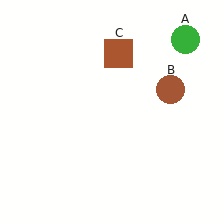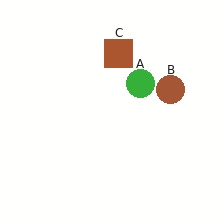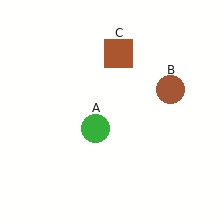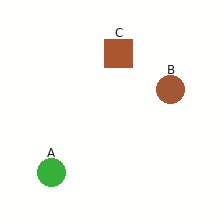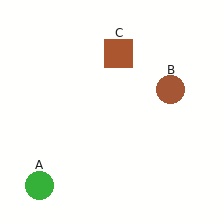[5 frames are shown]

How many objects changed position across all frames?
1 object changed position: green circle (object A).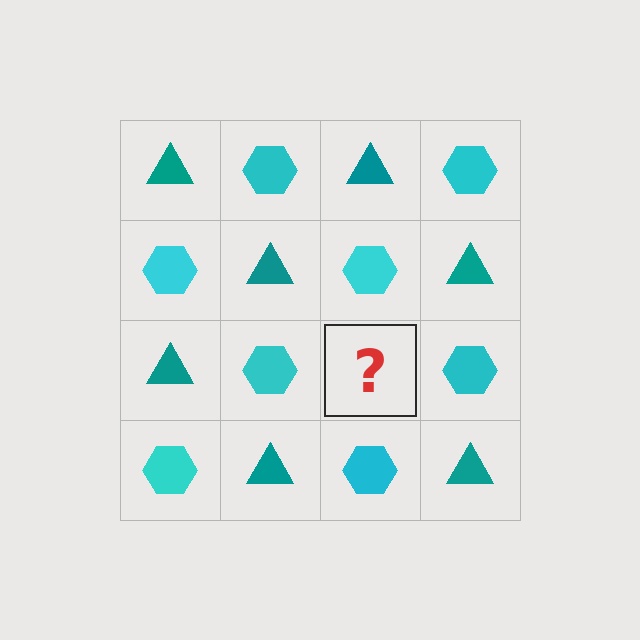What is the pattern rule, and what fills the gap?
The rule is that it alternates teal triangle and cyan hexagon in a checkerboard pattern. The gap should be filled with a teal triangle.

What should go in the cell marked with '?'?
The missing cell should contain a teal triangle.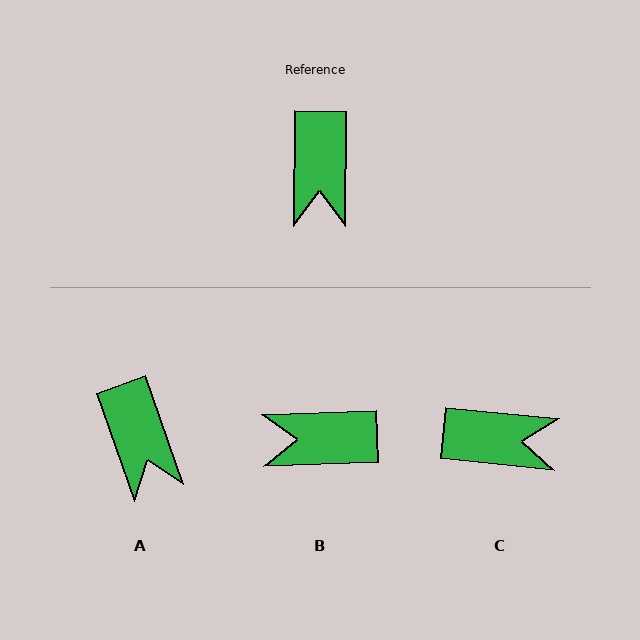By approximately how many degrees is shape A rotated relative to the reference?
Approximately 20 degrees counter-clockwise.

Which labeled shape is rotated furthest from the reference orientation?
B, about 87 degrees away.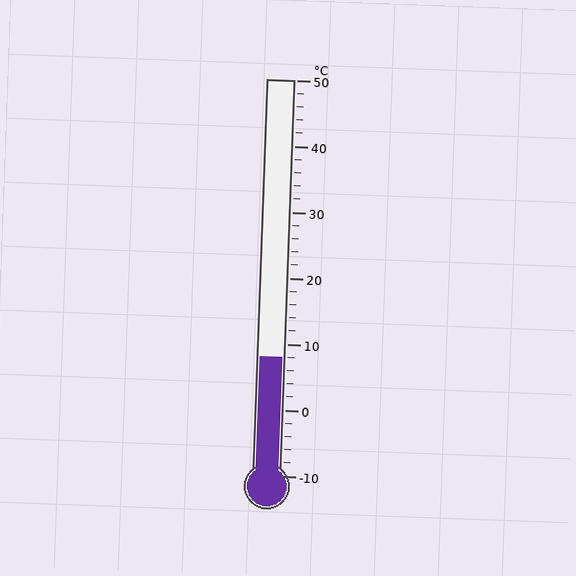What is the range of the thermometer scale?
The thermometer scale ranges from -10°C to 50°C.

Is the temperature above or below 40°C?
The temperature is below 40°C.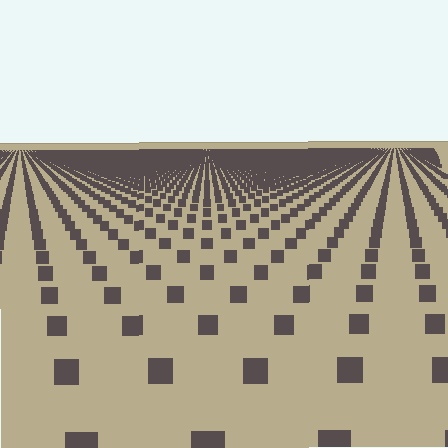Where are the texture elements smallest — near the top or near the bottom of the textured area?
Near the top.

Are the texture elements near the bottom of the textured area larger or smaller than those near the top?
Larger. Near the bottom, elements are closer to the viewer and appear at a bigger on-screen size.